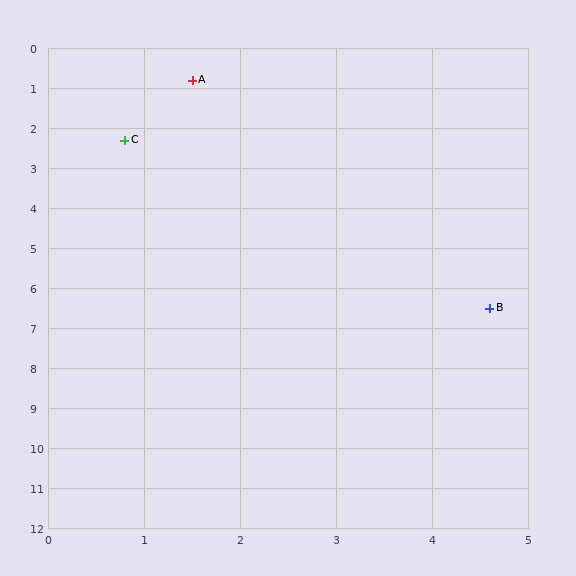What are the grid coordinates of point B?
Point B is at approximately (4.6, 6.5).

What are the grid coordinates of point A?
Point A is at approximately (1.5, 0.8).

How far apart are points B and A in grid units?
Points B and A are about 6.5 grid units apart.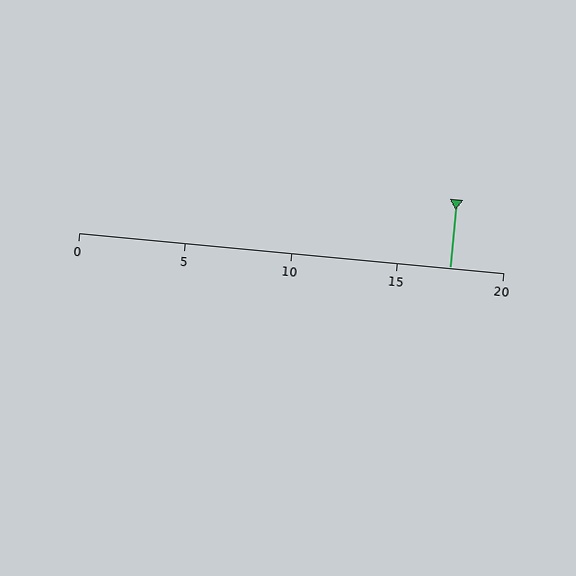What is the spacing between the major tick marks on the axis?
The major ticks are spaced 5 apart.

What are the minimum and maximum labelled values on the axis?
The axis runs from 0 to 20.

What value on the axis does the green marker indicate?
The marker indicates approximately 17.5.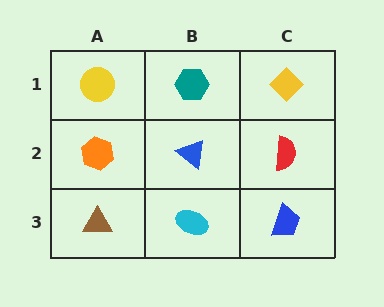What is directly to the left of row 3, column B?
A brown triangle.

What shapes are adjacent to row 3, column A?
An orange hexagon (row 2, column A), a cyan ellipse (row 3, column B).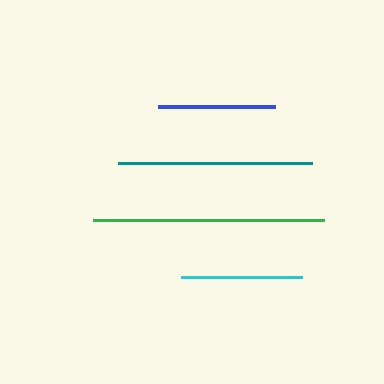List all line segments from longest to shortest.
From longest to shortest: green, teal, cyan, blue.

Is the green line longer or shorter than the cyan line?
The green line is longer than the cyan line.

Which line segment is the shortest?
The blue line is the shortest at approximately 117 pixels.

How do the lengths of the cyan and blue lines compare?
The cyan and blue lines are approximately the same length.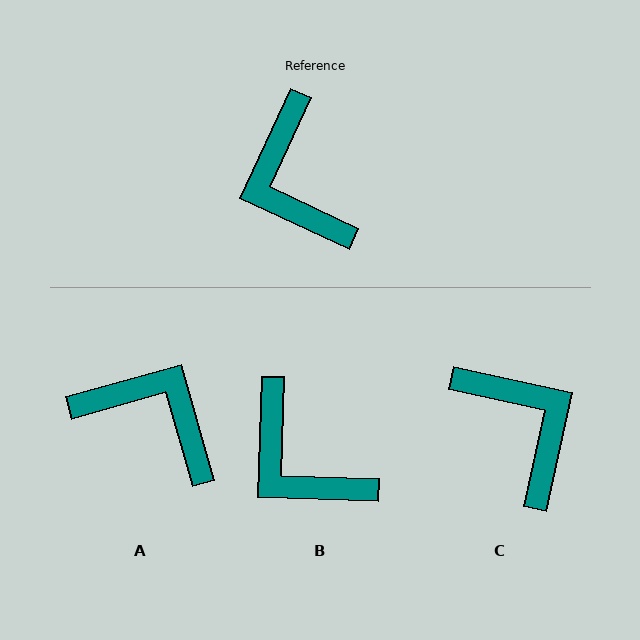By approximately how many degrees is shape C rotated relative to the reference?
Approximately 167 degrees clockwise.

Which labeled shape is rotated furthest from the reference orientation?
C, about 167 degrees away.